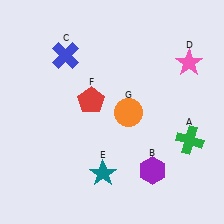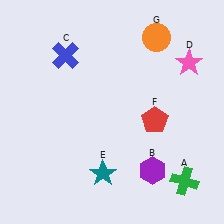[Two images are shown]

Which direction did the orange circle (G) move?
The orange circle (G) moved up.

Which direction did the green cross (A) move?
The green cross (A) moved down.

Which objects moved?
The objects that moved are: the green cross (A), the red pentagon (F), the orange circle (G).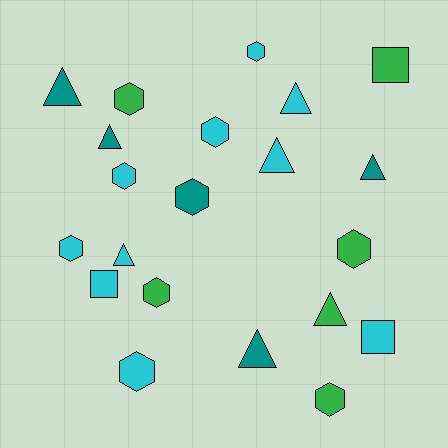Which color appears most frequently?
Cyan, with 10 objects.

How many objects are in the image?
There are 21 objects.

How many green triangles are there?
There is 1 green triangle.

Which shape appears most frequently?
Hexagon, with 10 objects.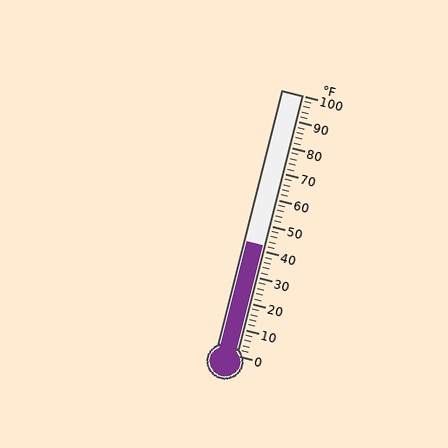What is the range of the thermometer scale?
The thermometer scale ranges from 0°F to 100°F.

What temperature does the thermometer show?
The thermometer shows approximately 42°F.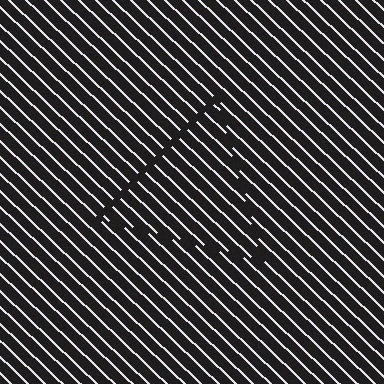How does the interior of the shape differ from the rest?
The interior of the shape contains the same grating, shifted by half a period — the contour is defined by the phase discontinuity where line-ends from the inner and outer gratings abut.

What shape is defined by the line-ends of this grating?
An illusory triangle. The interior of the shape contains the same grating, shifted by half a period — the contour is defined by the phase discontinuity where line-ends from the inner and outer gratings abut.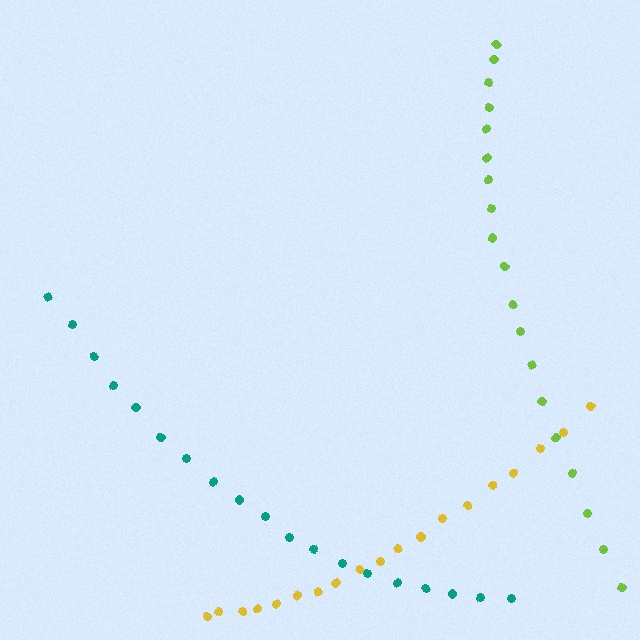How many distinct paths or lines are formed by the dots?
There are 3 distinct paths.